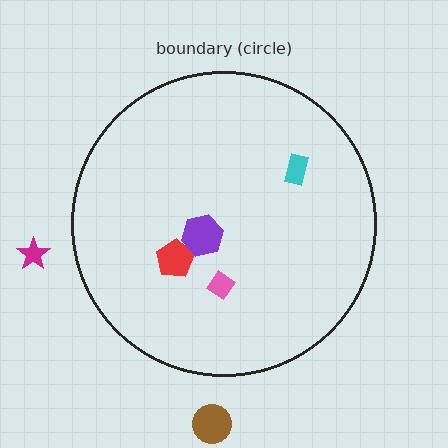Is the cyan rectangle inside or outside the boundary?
Inside.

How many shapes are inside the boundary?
4 inside, 2 outside.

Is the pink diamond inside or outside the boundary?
Inside.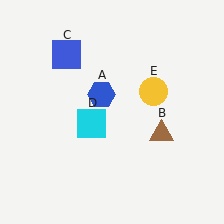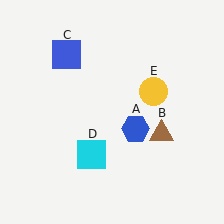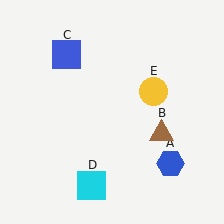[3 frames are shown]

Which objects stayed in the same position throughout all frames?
Brown triangle (object B) and blue square (object C) and yellow circle (object E) remained stationary.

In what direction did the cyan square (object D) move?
The cyan square (object D) moved down.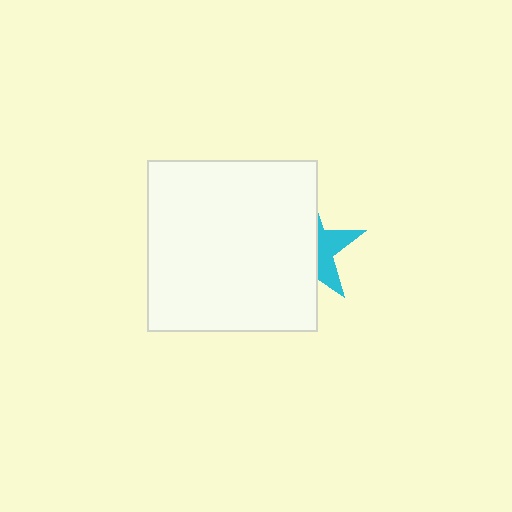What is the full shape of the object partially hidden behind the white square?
The partially hidden object is a cyan star.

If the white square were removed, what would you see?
You would see the complete cyan star.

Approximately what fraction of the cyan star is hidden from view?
Roughly 64% of the cyan star is hidden behind the white square.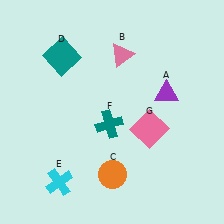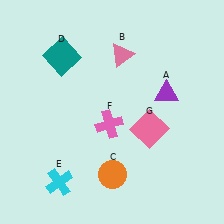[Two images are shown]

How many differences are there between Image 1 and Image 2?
There is 1 difference between the two images.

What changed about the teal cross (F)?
In Image 1, F is teal. In Image 2, it changed to pink.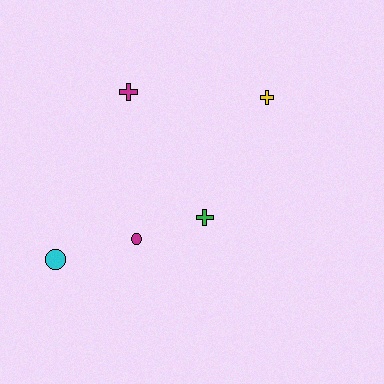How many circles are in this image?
There are 2 circles.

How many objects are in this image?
There are 5 objects.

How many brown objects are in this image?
There are no brown objects.